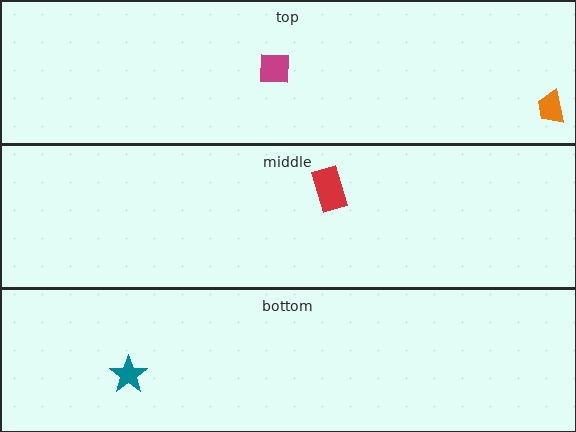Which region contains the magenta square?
The top region.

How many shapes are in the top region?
2.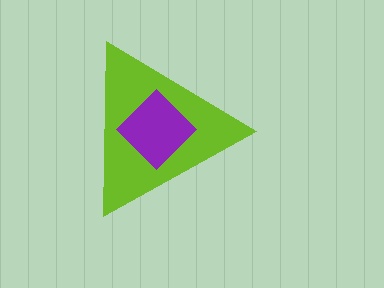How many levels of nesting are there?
2.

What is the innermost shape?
The purple diamond.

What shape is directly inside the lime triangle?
The purple diamond.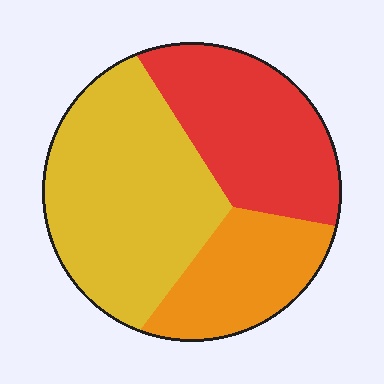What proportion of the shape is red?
Red takes up about one third (1/3) of the shape.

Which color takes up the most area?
Yellow, at roughly 45%.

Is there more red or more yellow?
Yellow.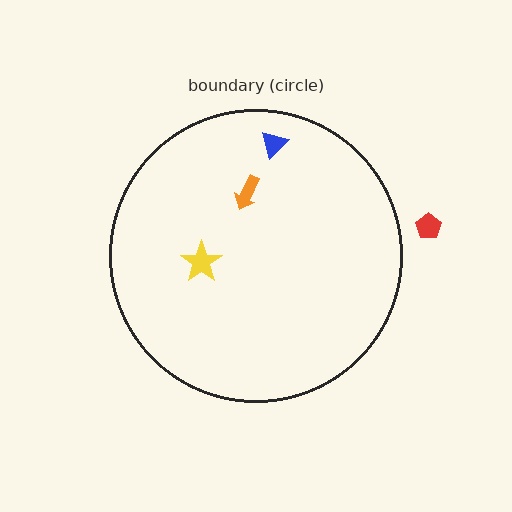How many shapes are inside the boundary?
3 inside, 1 outside.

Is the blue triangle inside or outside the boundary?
Inside.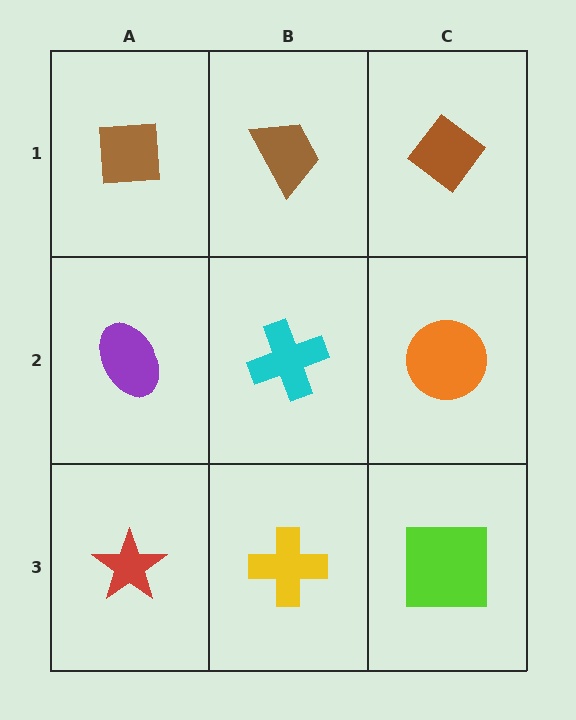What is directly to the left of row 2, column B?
A purple ellipse.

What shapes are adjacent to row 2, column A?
A brown square (row 1, column A), a red star (row 3, column A), a cyan cross (row 2, column B).